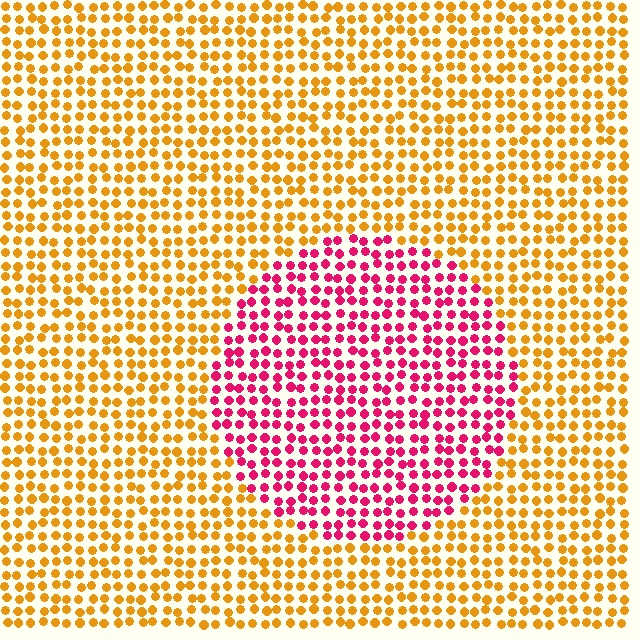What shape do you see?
I see a circle.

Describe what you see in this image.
The image is filled with small orange elements in a uniform arrangement. A circle-shaped region is visible where the elements are tinted to a slightly different hue, forming a subtle color boundary.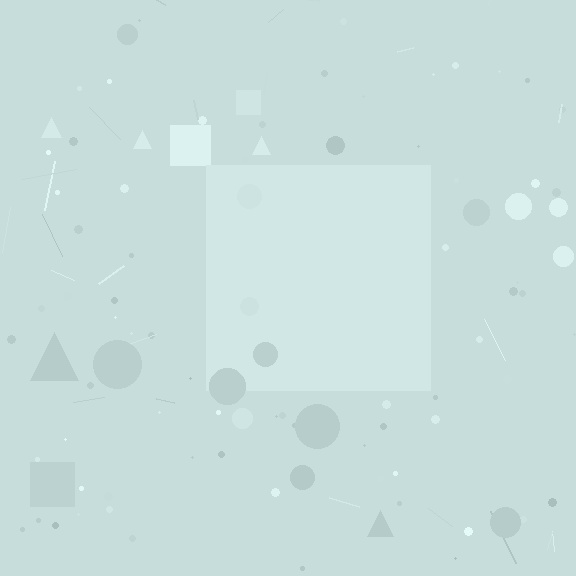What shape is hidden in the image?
A square is hidden in the image.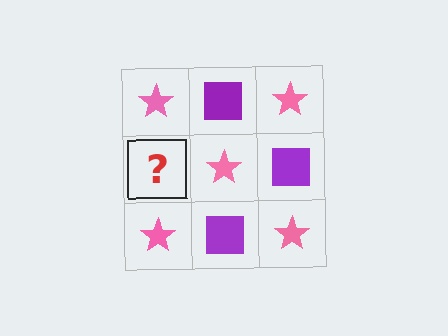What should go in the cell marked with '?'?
The missing cell should contain a purple square.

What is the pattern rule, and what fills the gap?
The rule is that it alternates pink star and purple square in a checkerboard pattern. The gap should be filled with a purple square.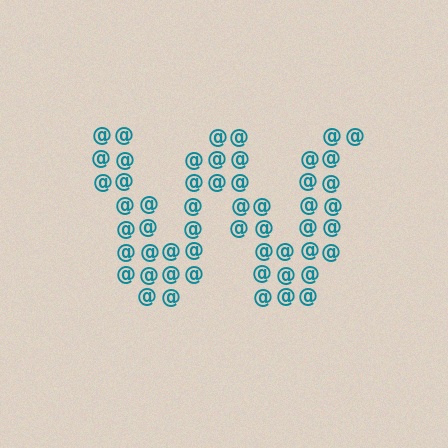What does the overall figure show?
The overall figure shows the letter W.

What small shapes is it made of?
It is made of small at signs.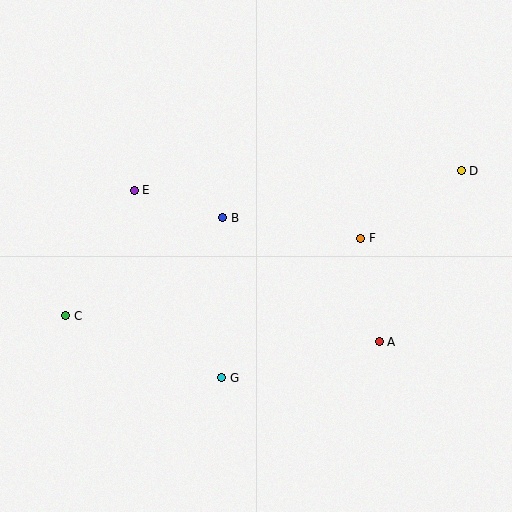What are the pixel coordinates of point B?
Point B is at (223, 218).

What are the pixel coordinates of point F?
Point F is at (361, 238).